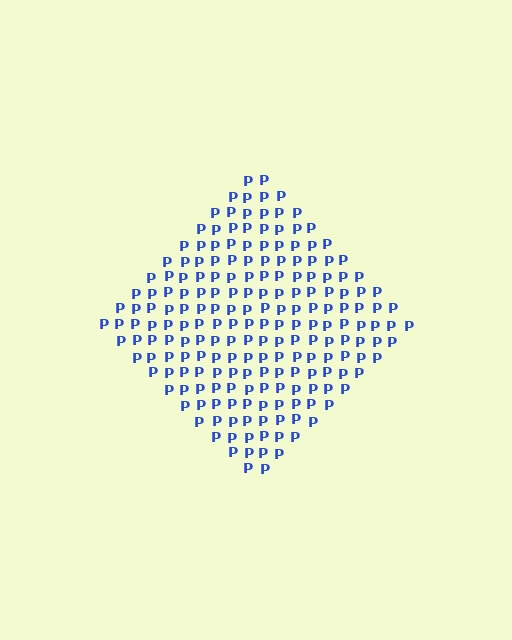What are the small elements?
The small elements are letter P's.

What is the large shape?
The large shape is a diamond.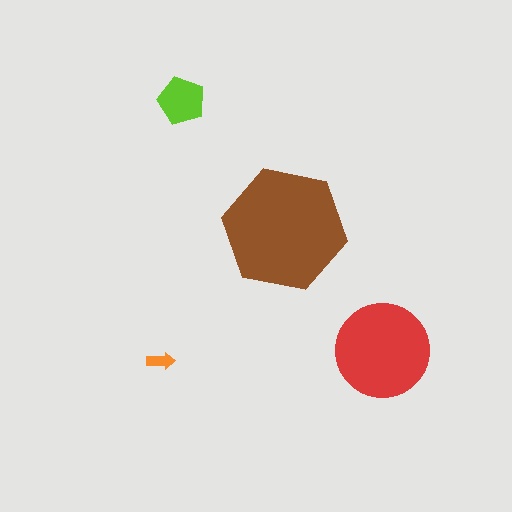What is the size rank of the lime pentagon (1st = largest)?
3rd.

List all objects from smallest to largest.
The orange arrow, the lime pentagon, the red circle, the brown hexagon.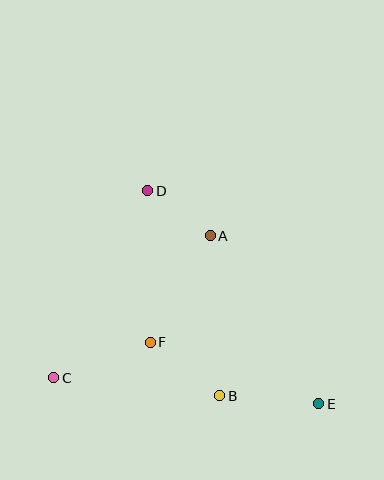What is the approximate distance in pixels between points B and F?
The distance between B and F is approximately 88 pixels.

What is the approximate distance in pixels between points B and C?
The distance between B and C is approximately 167 pixels.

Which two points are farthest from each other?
Points D and E are farthest from each other.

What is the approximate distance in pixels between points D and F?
The distance between D and F is approximately 151 pixels.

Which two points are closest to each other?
Points A and D are closest to each other.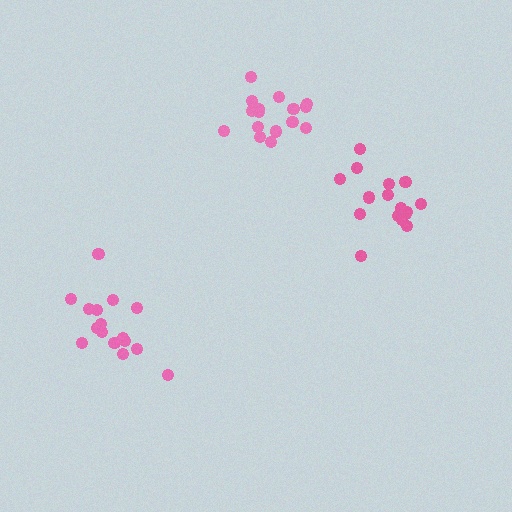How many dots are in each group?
Group 1: 16 dots, Group 2: 16 dots, Group 3: 16 dots (48 total).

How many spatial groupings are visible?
There are 3 spatial groupings.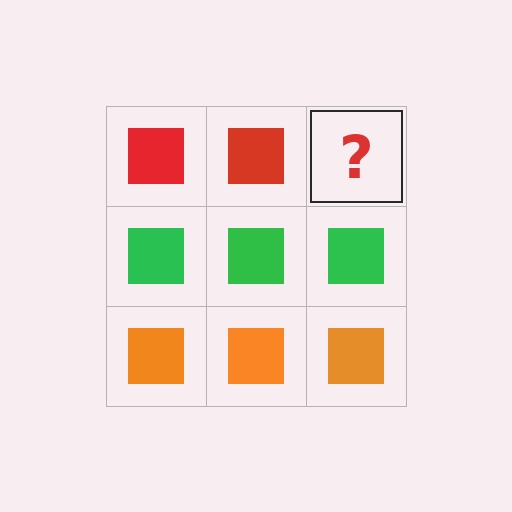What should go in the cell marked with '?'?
The missing cell should contain a red square.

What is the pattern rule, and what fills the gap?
The rule is that each row has a consistent color. The gap should be filled with a red square.